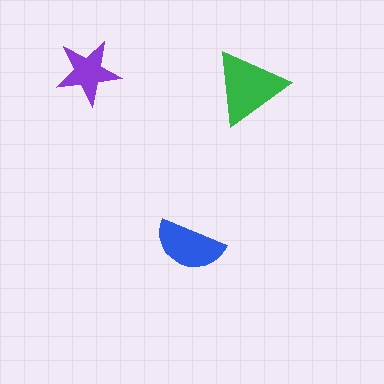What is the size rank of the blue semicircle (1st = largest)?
2nd.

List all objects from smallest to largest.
The purple star, the blue semicircle, the green triangle.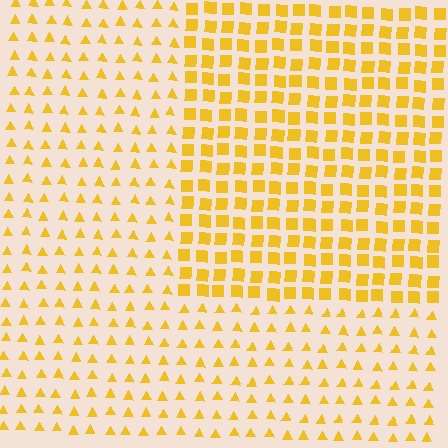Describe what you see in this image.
The image is filled with small yellow elements arranged in a uniform grid. A rectangle-shaped region contains squares, while the surrounding area contains triangles. The boundary is defined purely by the change in element shape.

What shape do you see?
I see a rectangle.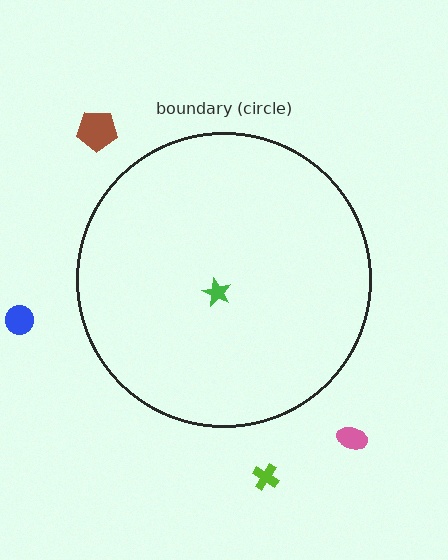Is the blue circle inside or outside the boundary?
Outside.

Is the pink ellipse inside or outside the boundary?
Outside.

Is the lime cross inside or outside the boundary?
Outside.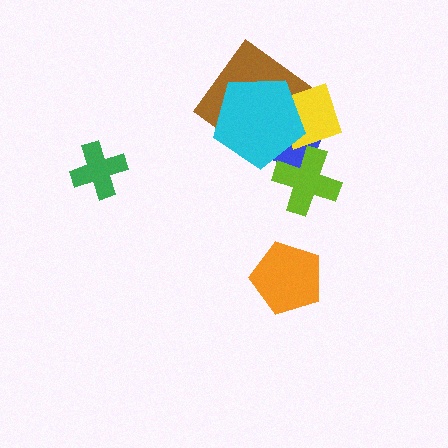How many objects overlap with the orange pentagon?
0 objects overlap with the orange pentagon.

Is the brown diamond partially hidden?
Yes, it is partially covered by another shape.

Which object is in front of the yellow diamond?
The cyan pentagon is in front of the yellow diamond.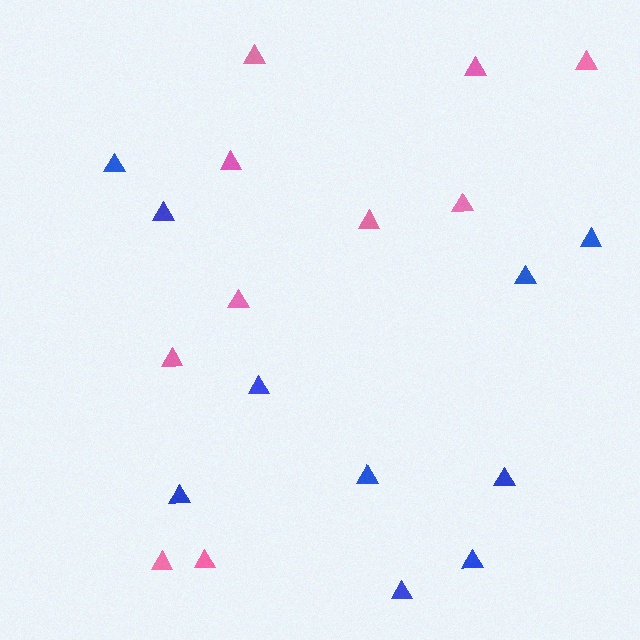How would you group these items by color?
There are 2 groups: one group of blue triangles (10) and one group of pink triangles (10).